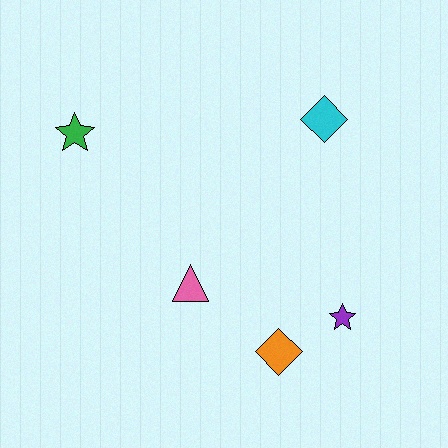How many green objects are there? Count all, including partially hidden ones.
There is 1 green object.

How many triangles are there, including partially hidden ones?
There is 1 triangle.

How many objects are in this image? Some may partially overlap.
There are 5 objects.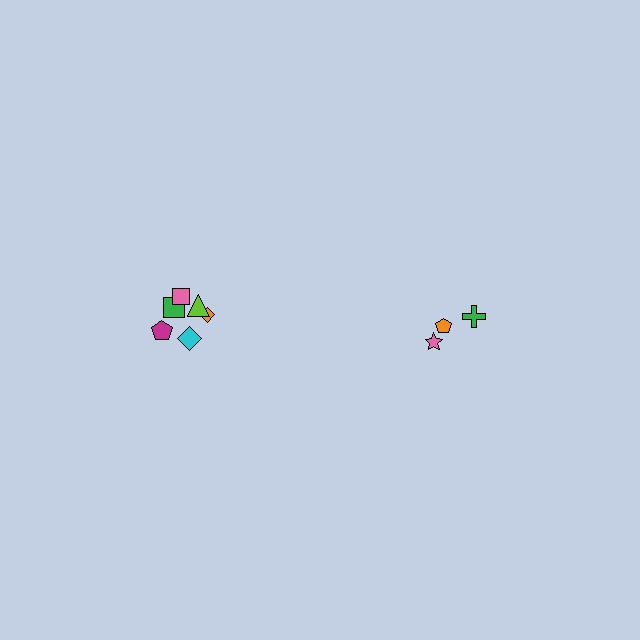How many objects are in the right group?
There are 3 objects.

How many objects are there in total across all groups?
There are 9 objects.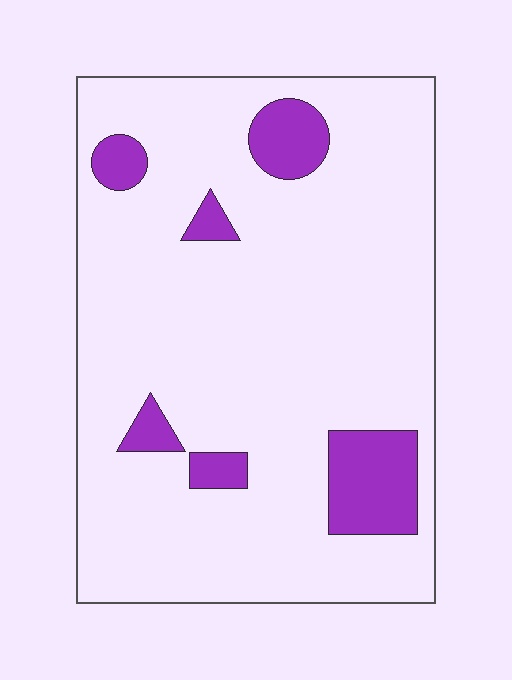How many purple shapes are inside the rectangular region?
6.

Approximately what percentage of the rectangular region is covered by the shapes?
Approximately 10%.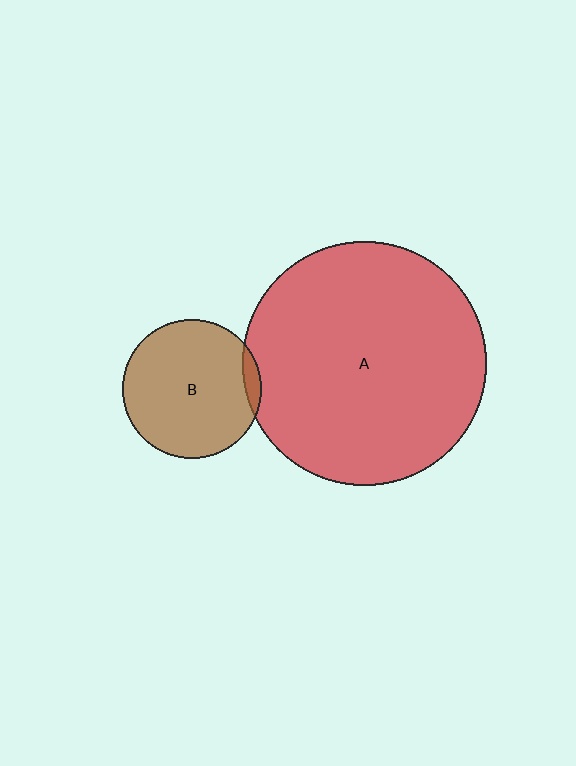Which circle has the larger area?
Circle A (red).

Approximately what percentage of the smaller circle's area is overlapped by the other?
Approximately 5%.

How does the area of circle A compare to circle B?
Approximately 3.1 times.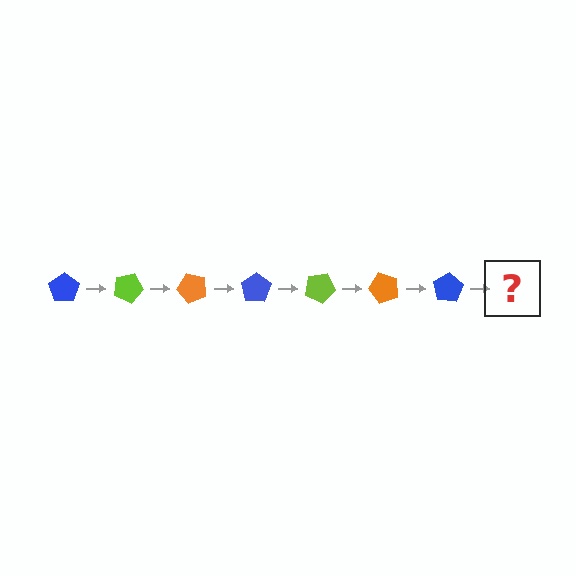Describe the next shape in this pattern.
It should be a lime pentagon, rotated 175 degrees from the start.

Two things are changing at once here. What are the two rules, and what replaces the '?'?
The two rules are that it rotates 25 degrees each step and the color cycles through blue, lime, and orange. The '?' should be a lime pentagon, rotated 175 degrees from the start.